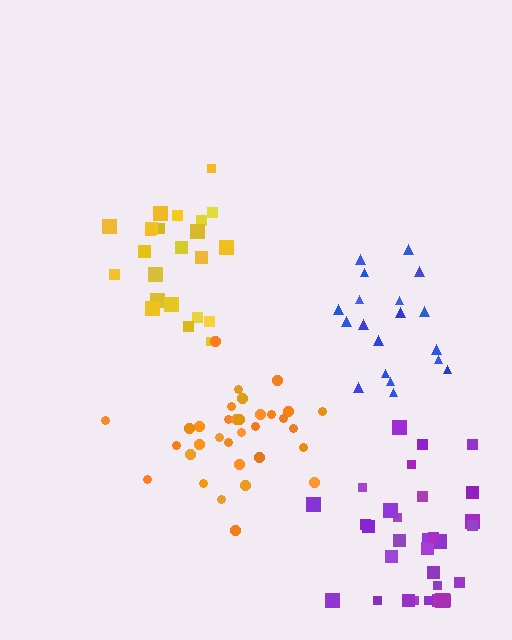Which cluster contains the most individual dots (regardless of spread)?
Orange (34).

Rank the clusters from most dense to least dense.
orange, blue, yellow, purple.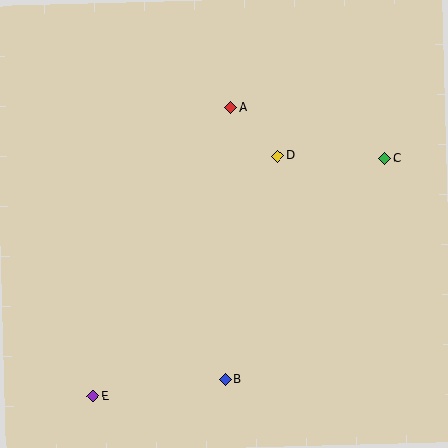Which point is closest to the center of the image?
Point D at (278, 156) is closest to the center.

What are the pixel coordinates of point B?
Point B is at (225, 380).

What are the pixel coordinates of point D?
Point D is at (278, 156).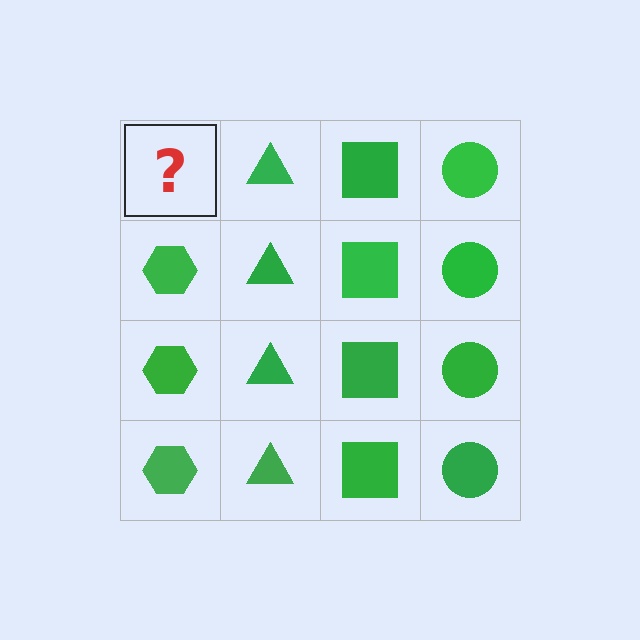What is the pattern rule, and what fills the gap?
The rule is that each column has a consistent shape. The gap should be filled with a green hexagon.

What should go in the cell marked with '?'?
The missing cell should contain a green hexagon.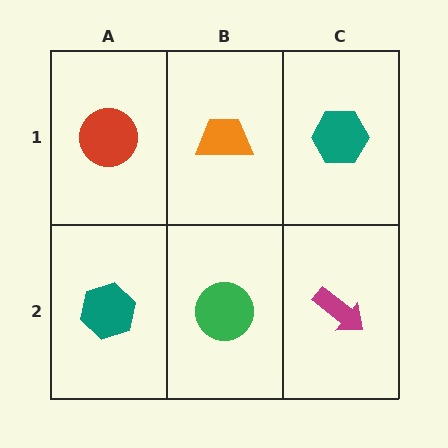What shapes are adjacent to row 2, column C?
A teal hexagon (row 1, column C), a green circle (row 2, column B).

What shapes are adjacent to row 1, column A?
A teal hexagon (row 2, column A), an orange trapezoid (row 1, column B).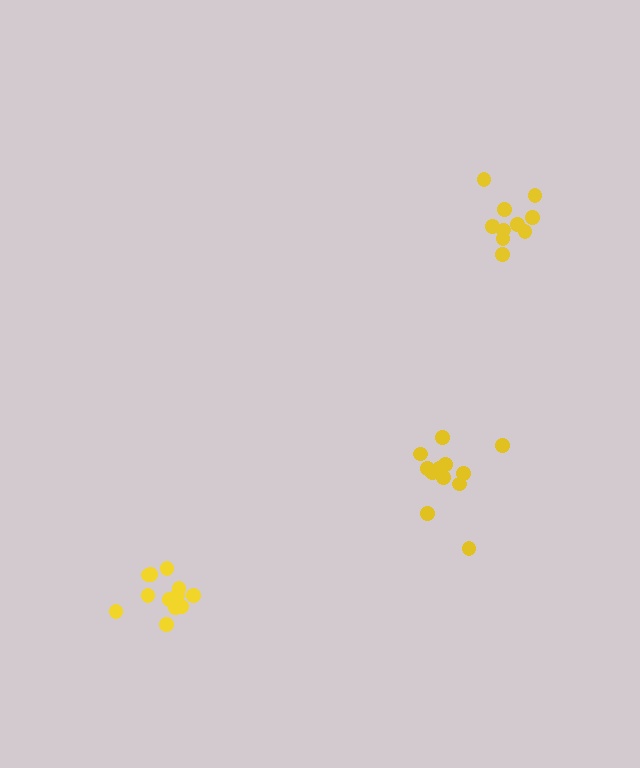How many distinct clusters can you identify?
There are 3 distinct clusters.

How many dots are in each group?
Group 1: 12 dots, Group 2: 12 dots, Group 3: 10 dots (34 total).